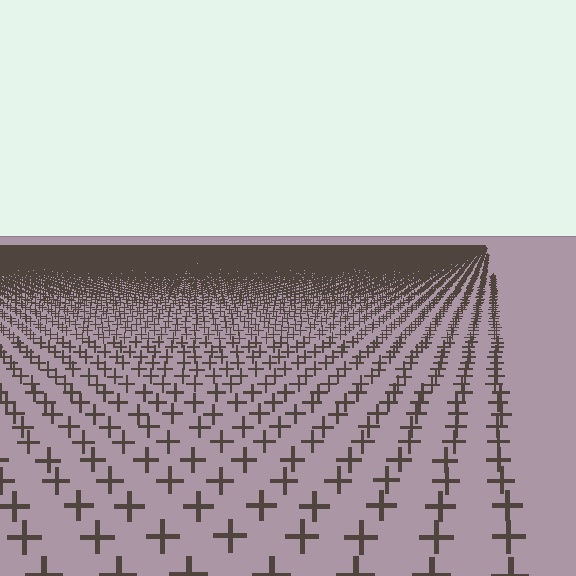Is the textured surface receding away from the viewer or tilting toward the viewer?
The surface is receding away from the viewer. Texture elements get smaller and denser toward the top.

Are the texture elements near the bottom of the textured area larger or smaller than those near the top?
Larger. Near the bottom, elements are closer to the viewer and appear at a bigger on-screen size.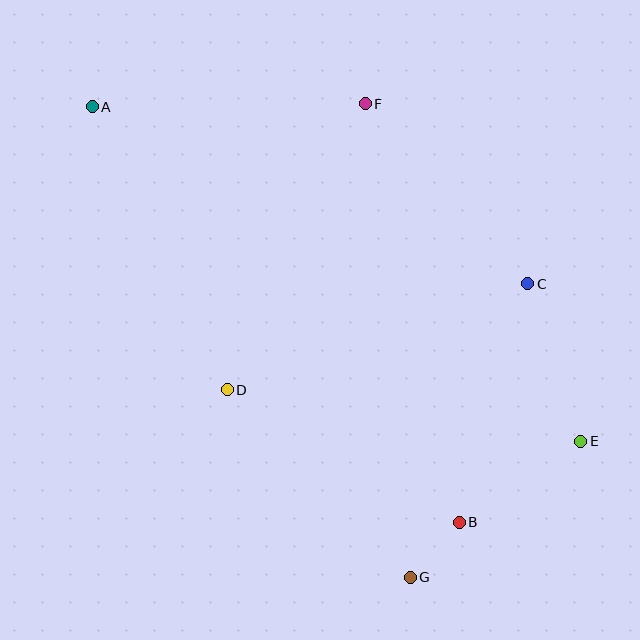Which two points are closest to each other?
Points B and G are closest to each other.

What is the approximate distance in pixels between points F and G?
The distance between F and G is approximately 475 pixels.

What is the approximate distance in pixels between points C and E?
The distance between C and E is approximately 166 pixels.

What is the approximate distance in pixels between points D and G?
The distance between D and G is approximately 262 pixels.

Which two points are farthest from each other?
Points A and E are farthest from each other.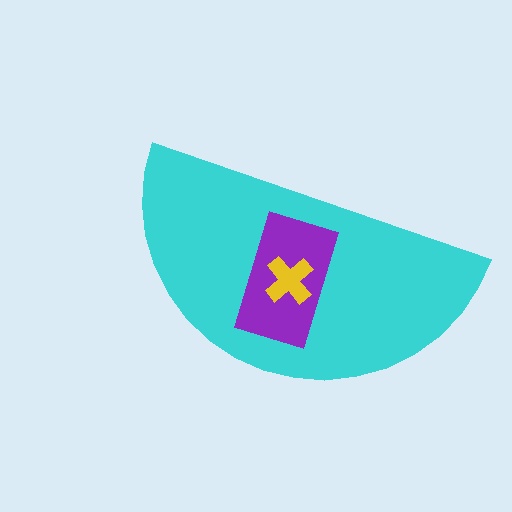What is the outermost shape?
The cyan semicircle.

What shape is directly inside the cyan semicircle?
The purple rectangle.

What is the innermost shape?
The yellow cross.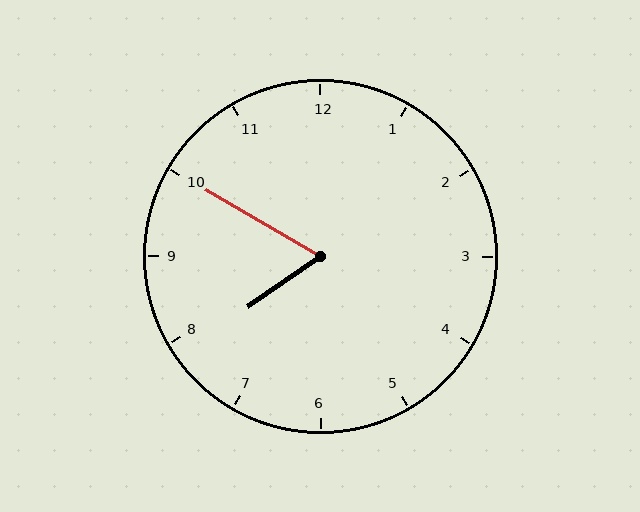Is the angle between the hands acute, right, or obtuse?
It is acute.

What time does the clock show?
7:50.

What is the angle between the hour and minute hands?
Approximately 65 degrees.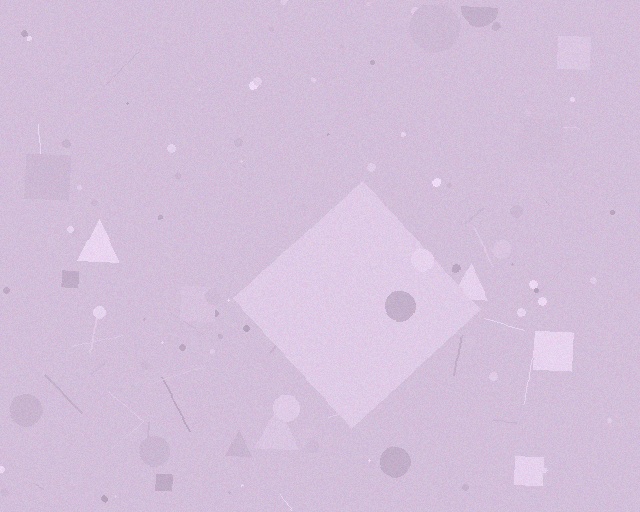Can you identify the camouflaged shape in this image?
The camouflaged shape is a diamond.